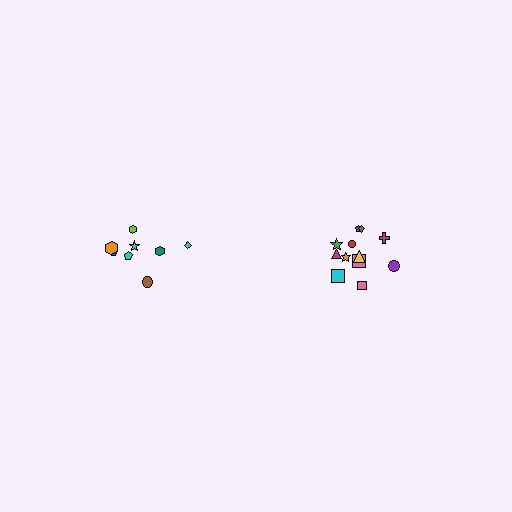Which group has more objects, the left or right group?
The right group.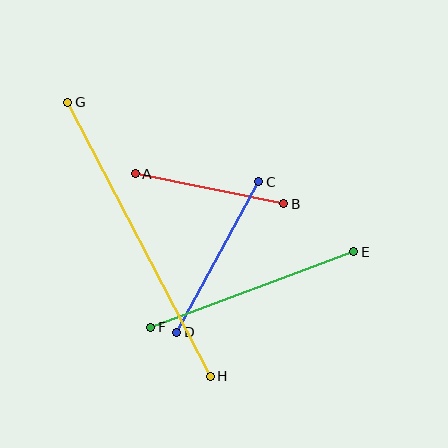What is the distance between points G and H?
The distance is approximately 309 pixels.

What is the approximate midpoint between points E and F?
The midpoint is at approximately (252, 290) pixels.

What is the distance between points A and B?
The distance is approximately 152 pixels.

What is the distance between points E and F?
The distance is approximately 217 pixels.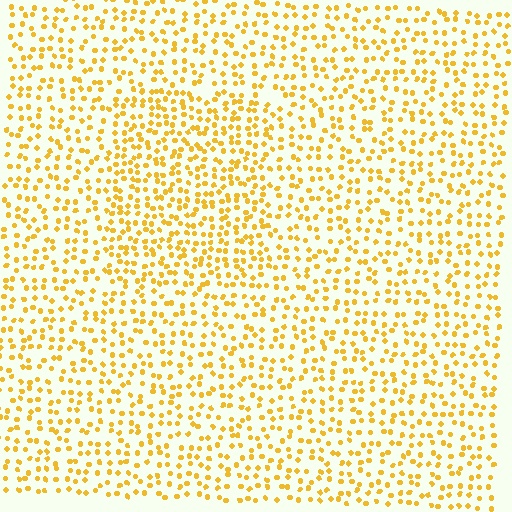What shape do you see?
I see a rectangle.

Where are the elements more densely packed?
The elements are more densely packed inside the rectangle boundary.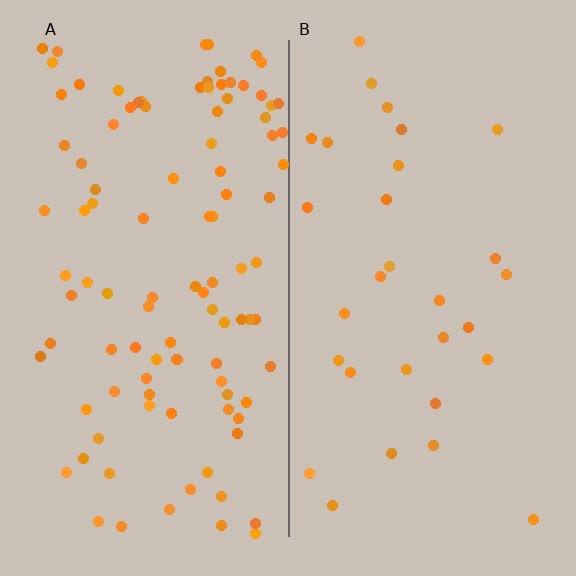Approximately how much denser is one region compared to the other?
Approximately 3.4× — region A over region B.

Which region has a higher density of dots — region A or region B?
A (the left).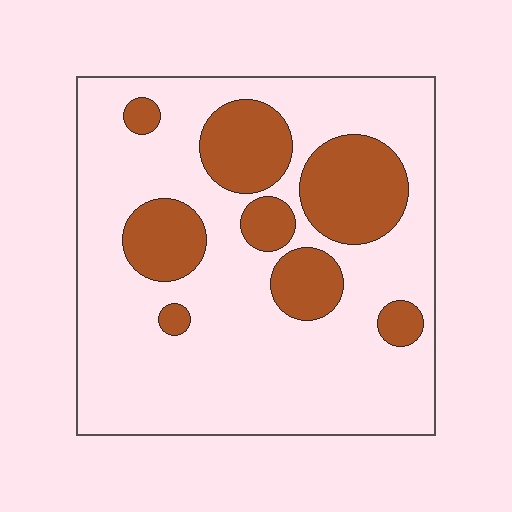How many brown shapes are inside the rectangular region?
8.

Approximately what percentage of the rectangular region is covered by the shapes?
Approximately 25%.